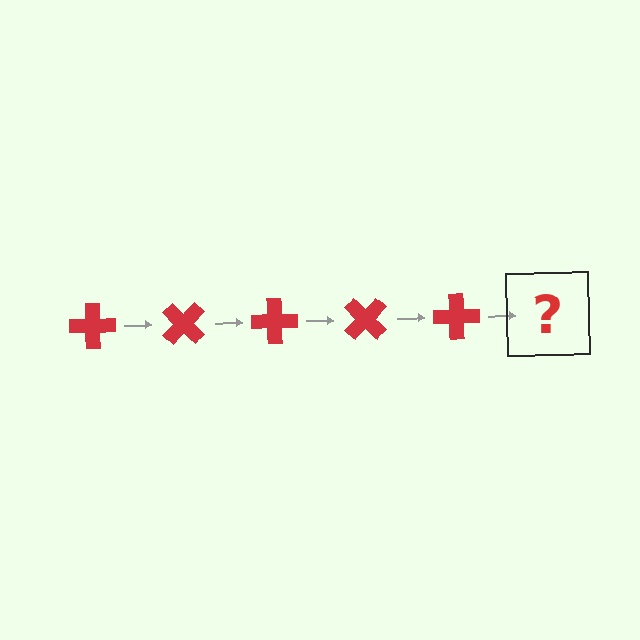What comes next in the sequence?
The next element should be a red cross rotated 225 degrees.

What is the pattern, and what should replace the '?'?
The pattern is that the cross rotates 45 degrees each step. The '?' should be a red cross rotated 225 degrees.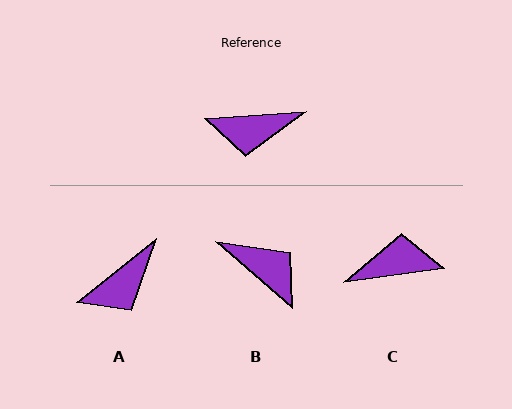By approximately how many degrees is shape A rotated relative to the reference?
Approximately 34 degrees counter-clockwise.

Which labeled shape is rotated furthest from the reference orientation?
C, about 177 degrees away.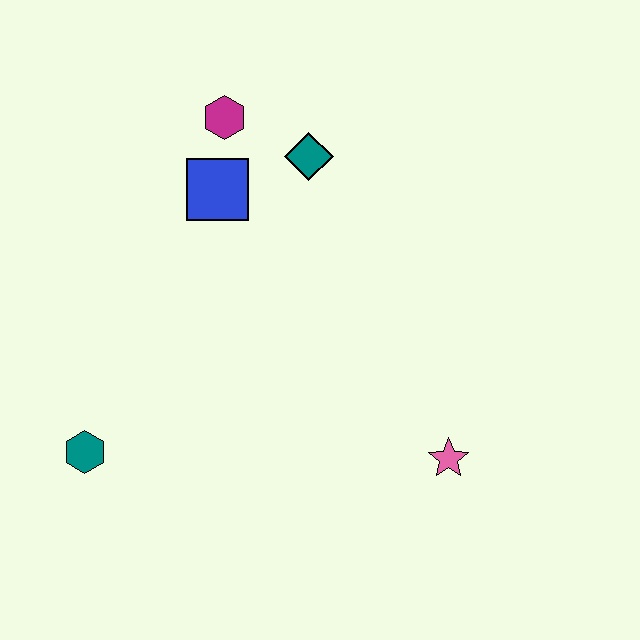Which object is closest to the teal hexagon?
The blue square is closest to the teal hexagon.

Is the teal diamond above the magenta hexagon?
No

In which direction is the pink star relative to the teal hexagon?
The pink star is to the right of the teal hexagon.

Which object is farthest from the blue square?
The pink star is farthest from the blue square.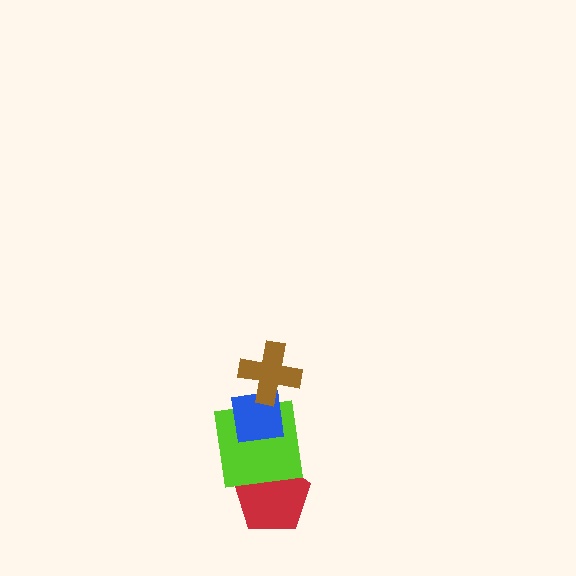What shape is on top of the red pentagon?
The lime square is on top of the red pentagon.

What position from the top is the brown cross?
The brown cross is 1st from the top.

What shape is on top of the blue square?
The brown cross is on top of the blue square.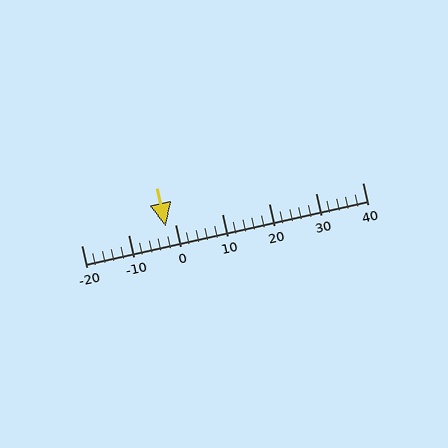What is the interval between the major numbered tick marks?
The major tick marks are spaced 10 units apart.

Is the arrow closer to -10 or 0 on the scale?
The arrow is closer to 0.